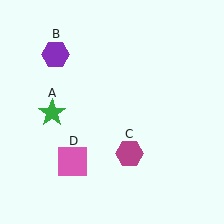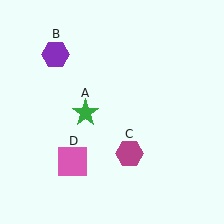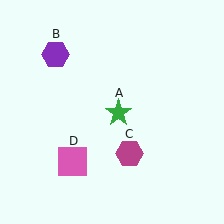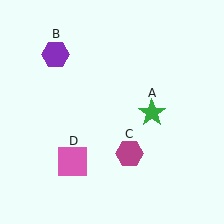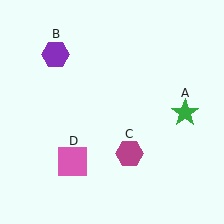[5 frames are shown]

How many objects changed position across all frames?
1 object changed position: green star (object A).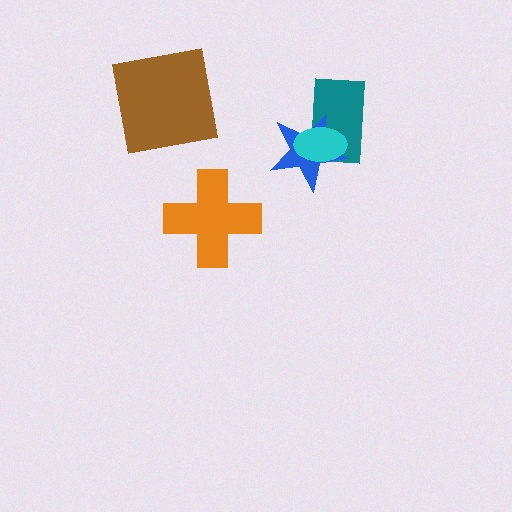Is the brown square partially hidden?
No, no other shape covers it.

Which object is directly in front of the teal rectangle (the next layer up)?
The blue star is directly in front of the teal rectangle.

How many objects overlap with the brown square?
0 objects overlap with the brown square.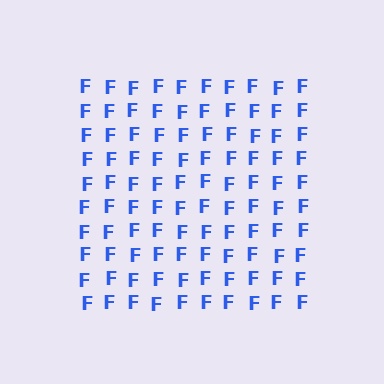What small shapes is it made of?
It is made of small letter F's.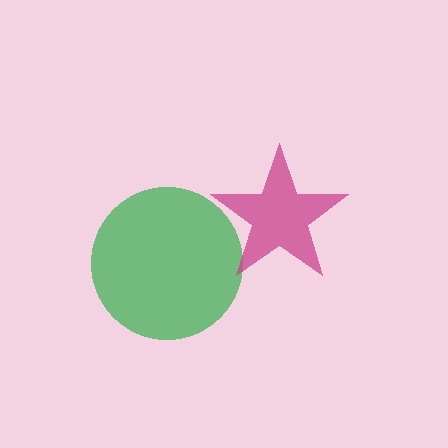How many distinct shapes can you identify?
There are 2 distinct shapes: a green circle, a magenta star.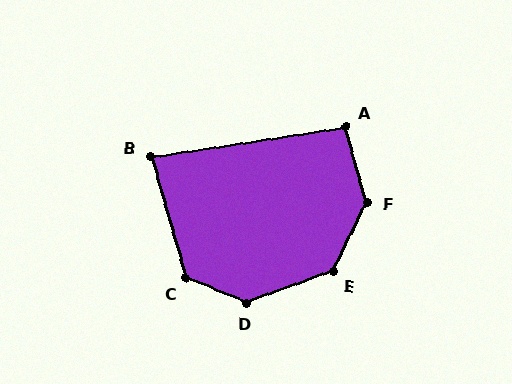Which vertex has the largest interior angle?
F, at approximately 139 degrees.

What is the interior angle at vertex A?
Approximately 96 degrees (obtuse).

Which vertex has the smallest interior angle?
B, at approximately 83 degrees.